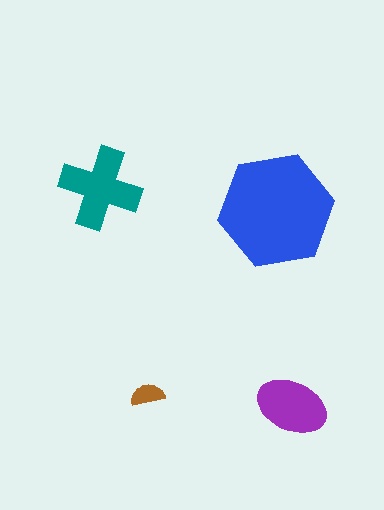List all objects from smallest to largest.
The brown semicircle, the purple ellipse, the teal cross, the blue hexagon.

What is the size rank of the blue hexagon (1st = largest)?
1st.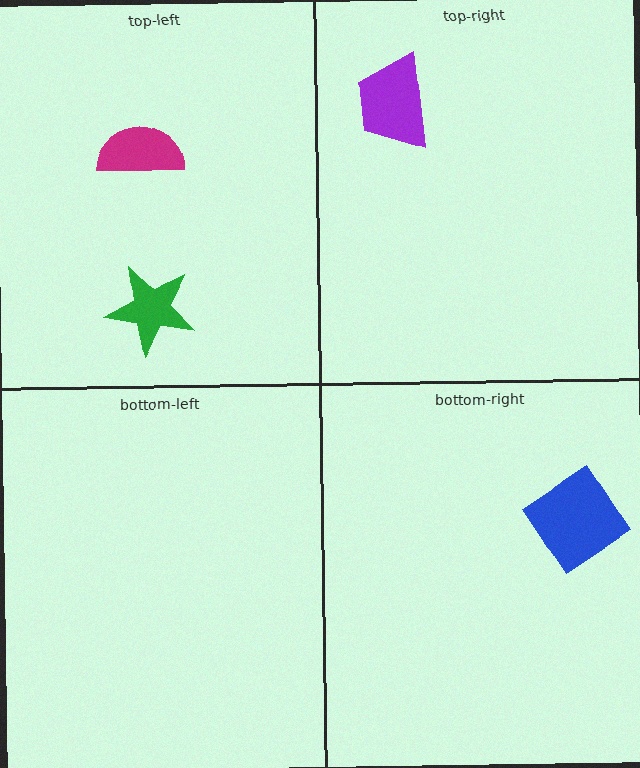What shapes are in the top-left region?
The green star, the magenta semicircle.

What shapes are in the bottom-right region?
The blue diamond.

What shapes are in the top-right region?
The purple trapezoid.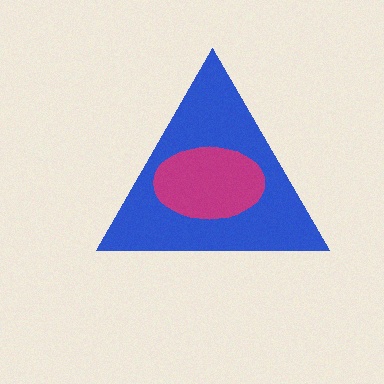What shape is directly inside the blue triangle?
The magenta ellipse.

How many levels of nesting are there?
2.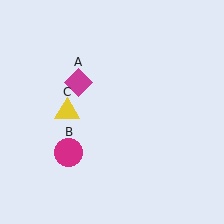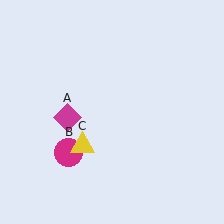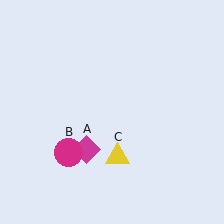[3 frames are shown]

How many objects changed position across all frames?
2 objects changed position: magenta diamond (object A), yellow triangle (object C).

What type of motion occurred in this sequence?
The magenta diamond (object A), yellow triangle (object C) rotated counterclockwise around the center of the scene.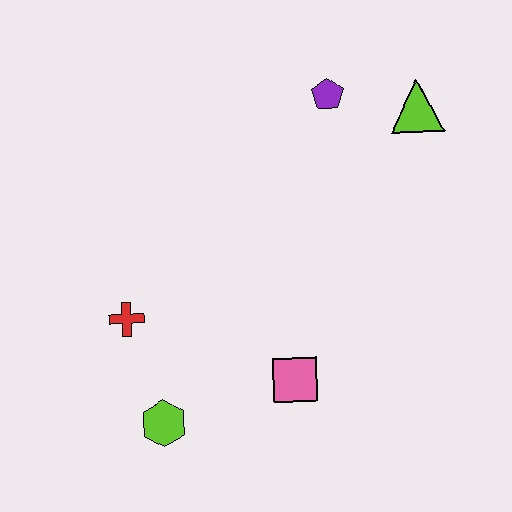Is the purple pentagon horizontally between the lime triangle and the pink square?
Yes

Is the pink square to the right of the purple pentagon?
No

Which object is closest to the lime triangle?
The purple pentagon is closest to the lime triangle.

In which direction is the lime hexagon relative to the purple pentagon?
The lime hexagon is below the purple pentagon.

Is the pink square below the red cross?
Yes